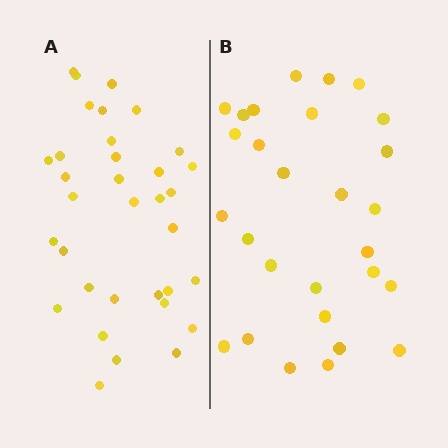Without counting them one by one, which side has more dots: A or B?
Region A (the left region) has more dots.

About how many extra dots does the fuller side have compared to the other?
Region A has about 6 more dots than region B.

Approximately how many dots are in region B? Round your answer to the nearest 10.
About 30 dots. (The exact count is 28, which rounds to 30.)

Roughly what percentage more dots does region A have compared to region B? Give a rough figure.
About 20% more.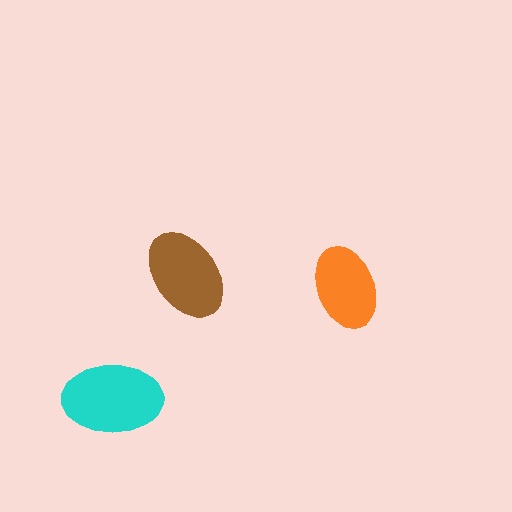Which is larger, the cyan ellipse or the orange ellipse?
The cyan one.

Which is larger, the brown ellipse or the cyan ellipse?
The cyan one.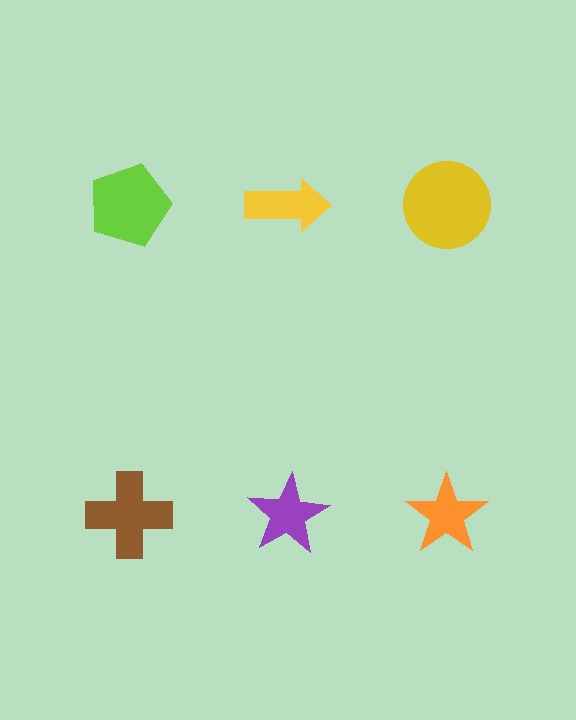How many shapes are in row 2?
3 shapes.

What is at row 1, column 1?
A lime pentagon.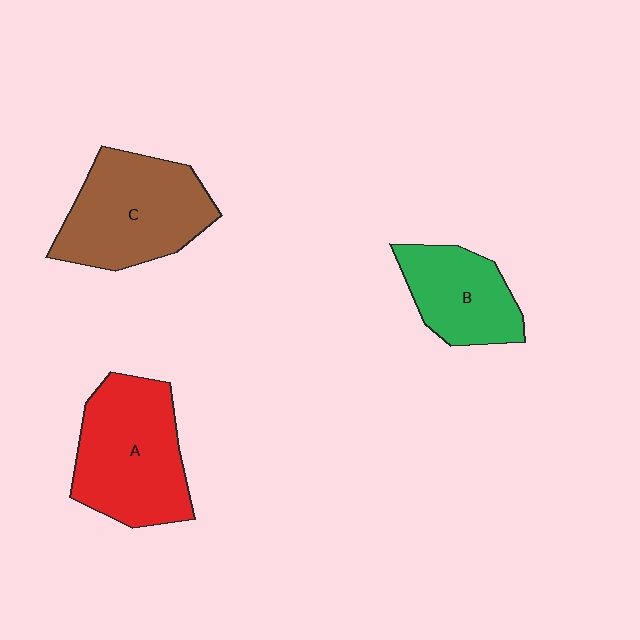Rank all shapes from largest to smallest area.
From largest to smallest: A (red), C (brown), B (green).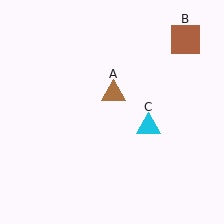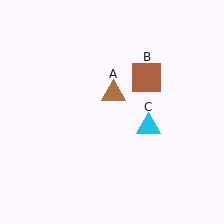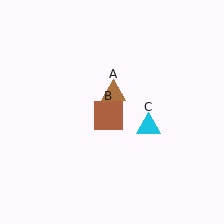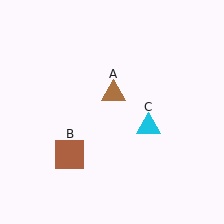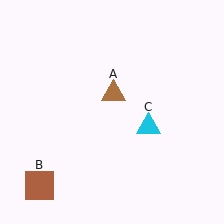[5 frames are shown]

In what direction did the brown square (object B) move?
The brown square (object B) moved down and to the left.